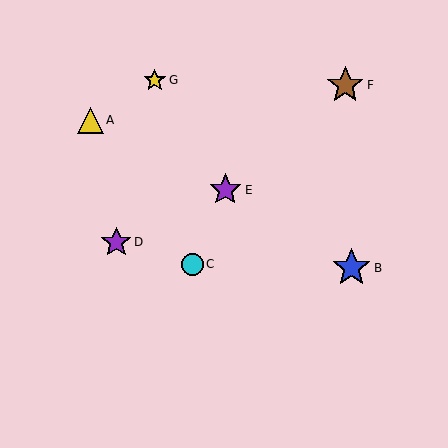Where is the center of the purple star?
The center of the purple star is at (225, 190).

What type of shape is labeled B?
Shape B is a blue star.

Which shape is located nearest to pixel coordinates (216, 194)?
The purple star (labeled E) at (225, 190) is nearest to that location.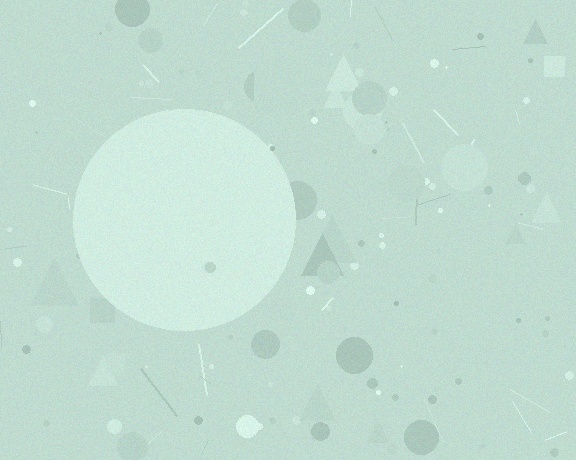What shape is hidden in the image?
A circle is hidden in the image.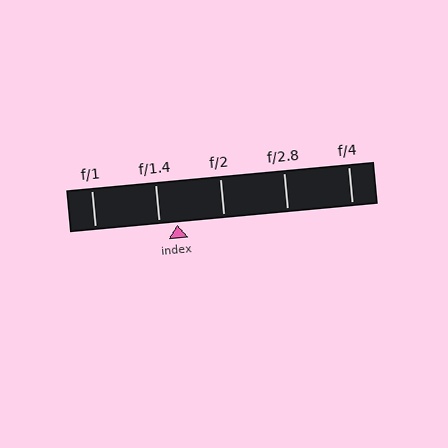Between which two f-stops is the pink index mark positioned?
The index mark is between f/1.4 and f/2.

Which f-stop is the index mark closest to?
The index mark is closest to f/1.4.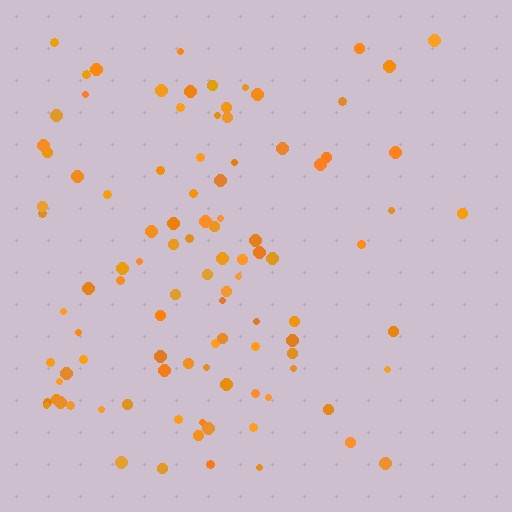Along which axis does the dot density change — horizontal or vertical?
Horizontal.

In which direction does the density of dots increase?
From right to left, with the left side densest.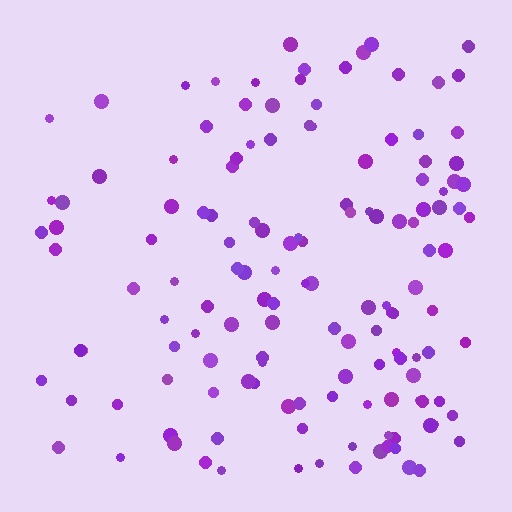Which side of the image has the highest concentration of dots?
The right.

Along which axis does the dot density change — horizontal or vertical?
Horizontal.